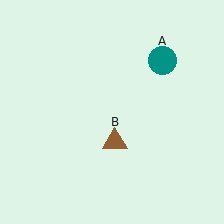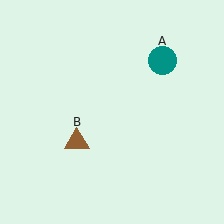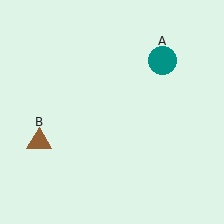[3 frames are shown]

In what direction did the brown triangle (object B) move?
The brown triangle (object B) moved left.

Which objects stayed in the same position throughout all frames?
Teal circle (object A) remained stationary.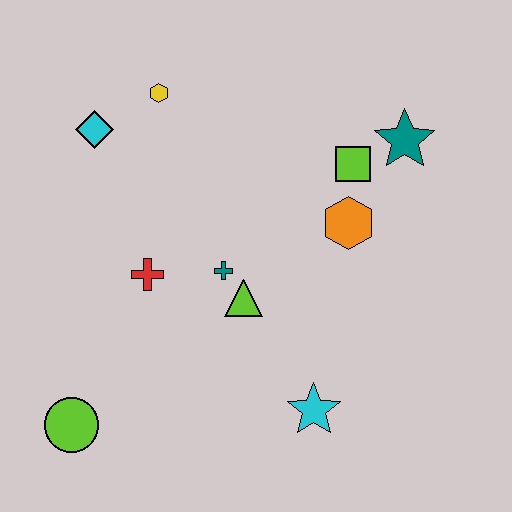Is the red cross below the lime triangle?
No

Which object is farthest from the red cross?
The teal star is farthest from the red cross.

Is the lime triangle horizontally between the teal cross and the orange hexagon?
Yes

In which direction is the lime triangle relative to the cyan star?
The lime triangle is above the cyan star.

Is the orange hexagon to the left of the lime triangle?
No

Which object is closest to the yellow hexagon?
The cyan diamond is closest to the yellow hexagon.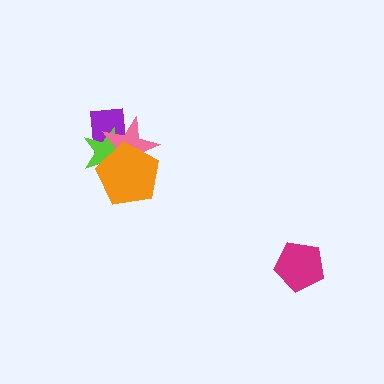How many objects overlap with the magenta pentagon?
0 objects overlap with the magenta pentagon.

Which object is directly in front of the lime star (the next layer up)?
The pink star is directly in front of the lime star.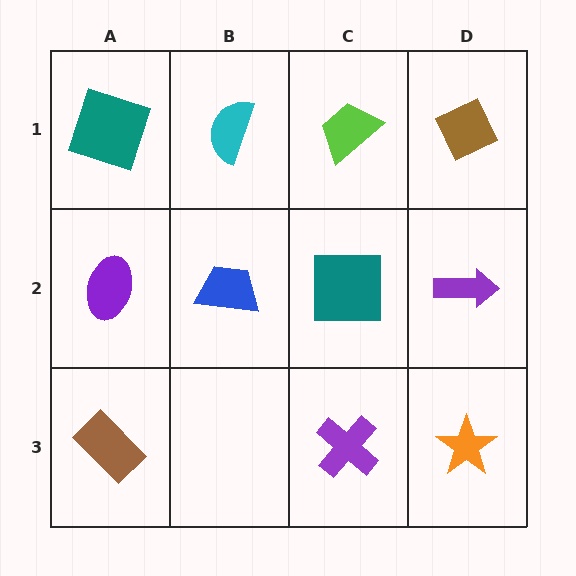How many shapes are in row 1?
4 shapes.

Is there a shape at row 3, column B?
No, that cell is empty.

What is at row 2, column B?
A blue trapezoid.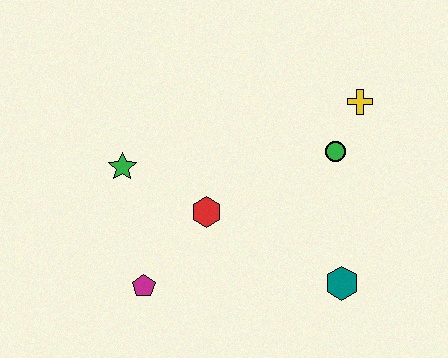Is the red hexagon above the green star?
No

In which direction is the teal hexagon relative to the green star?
The teal hexagon is to the right of the green star.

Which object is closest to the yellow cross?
The green circle is closest to the yellow cross.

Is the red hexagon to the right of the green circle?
No